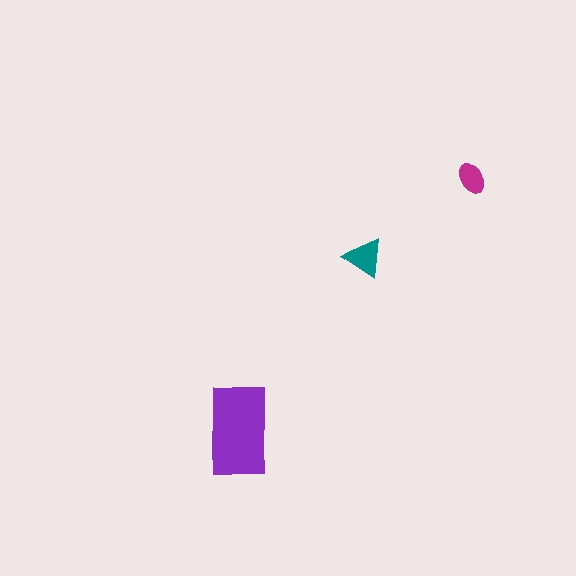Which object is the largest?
The purple rectangle.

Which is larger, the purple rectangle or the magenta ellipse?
The purple rectangle.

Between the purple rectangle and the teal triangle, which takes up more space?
The purple rectangle.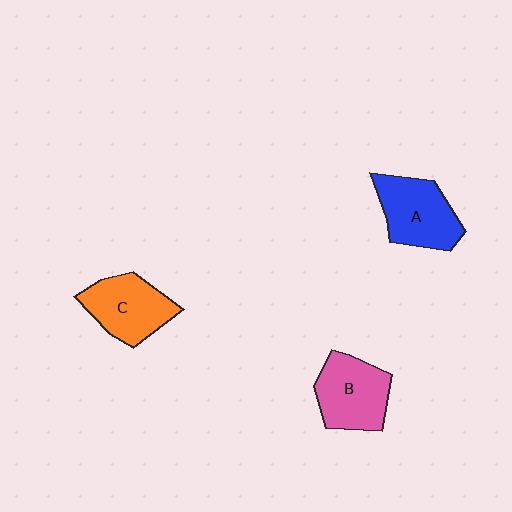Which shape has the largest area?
Shape A (blue).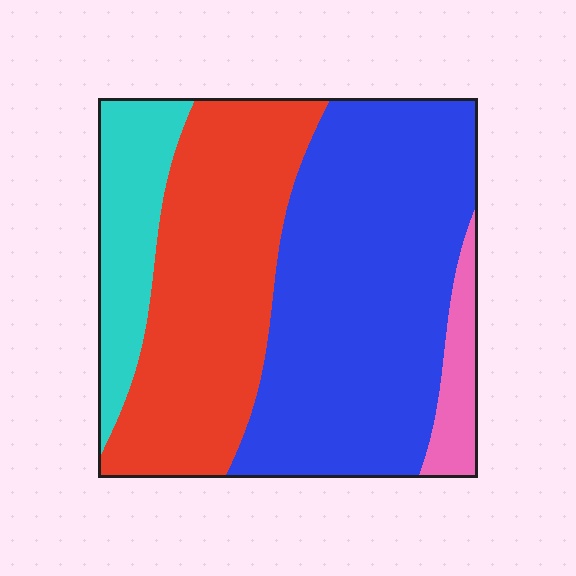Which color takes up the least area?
Pink, at roughly 5%.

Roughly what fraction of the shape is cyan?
Cyan covers about 15% of the shape.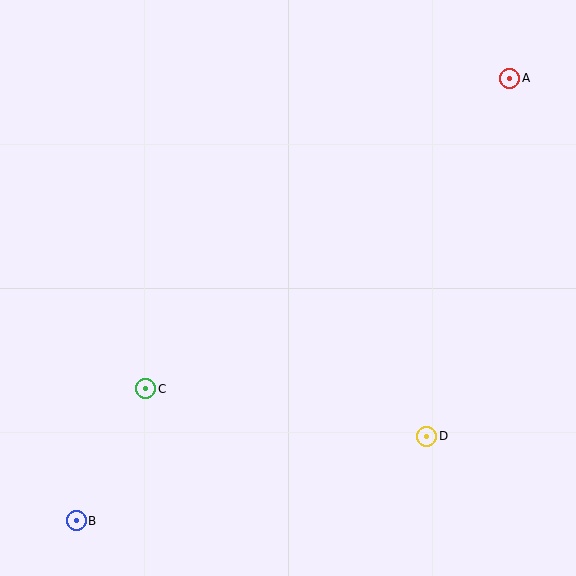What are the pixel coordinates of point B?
Point B is at (76, 521).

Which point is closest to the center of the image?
Point C at (146, 389) is closest to the center.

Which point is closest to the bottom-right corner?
Point D is closest to the bottom-right corner.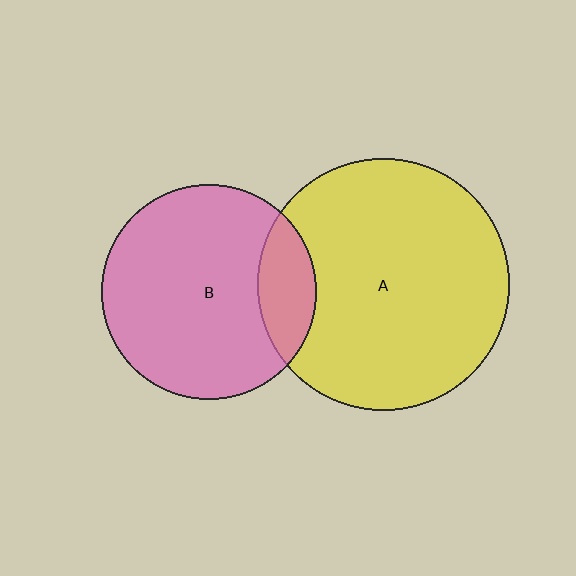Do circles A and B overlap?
Yes.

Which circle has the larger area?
Circle A (yellow).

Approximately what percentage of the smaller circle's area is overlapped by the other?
Approximately 15%.